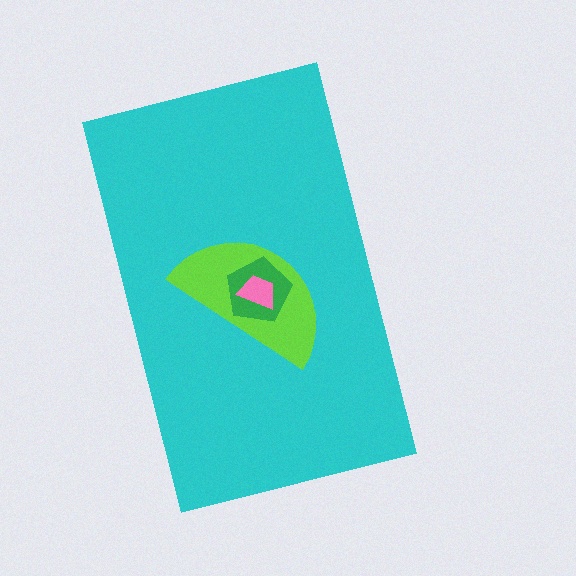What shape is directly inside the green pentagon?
The pink trapezoid.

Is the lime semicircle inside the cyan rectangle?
Yes.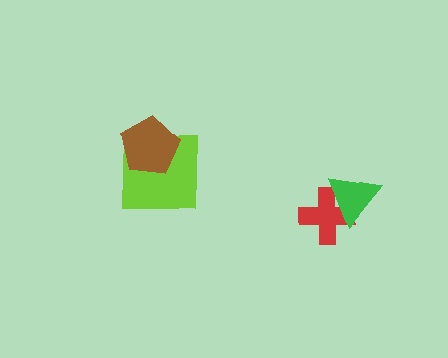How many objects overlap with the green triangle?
1 object overlaps with the green triangle.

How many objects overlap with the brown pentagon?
1 object overlaps with the brown pentagon.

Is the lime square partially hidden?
Yes, it is partially covered by another shape.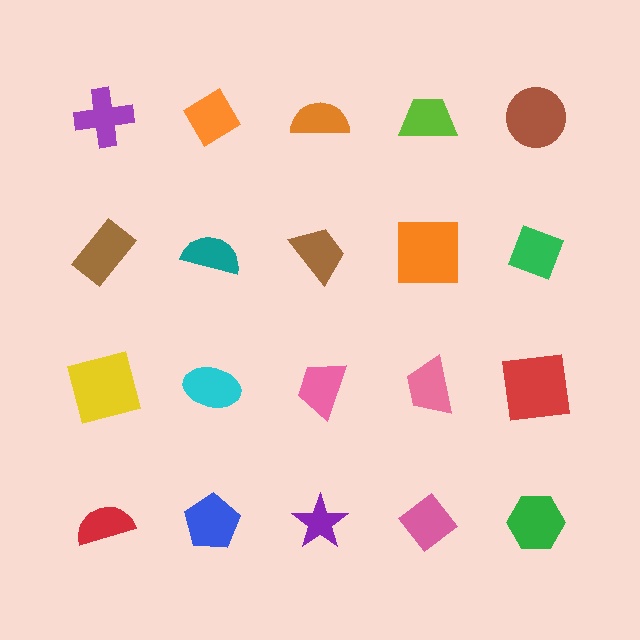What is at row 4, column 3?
A purple star.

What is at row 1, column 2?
An orange diamond.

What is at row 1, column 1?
A purple cross.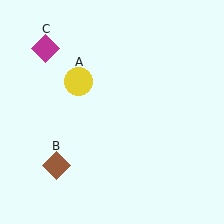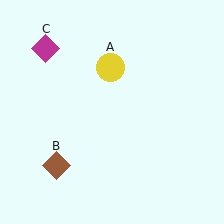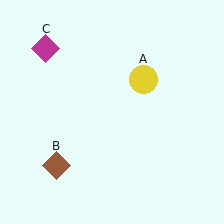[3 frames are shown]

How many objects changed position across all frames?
1 object changed position: yellow circle (object A).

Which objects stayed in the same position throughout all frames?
Brown diamond (object B) and magenta diamond (object C) remained stationary.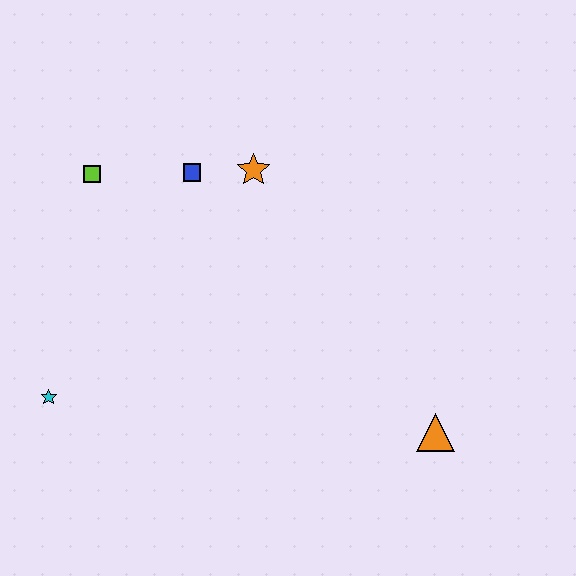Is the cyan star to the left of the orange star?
Yes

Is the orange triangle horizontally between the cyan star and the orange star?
No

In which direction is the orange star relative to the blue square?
The orange star is to the right of the blue square.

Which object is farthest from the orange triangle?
The lime square is farthest from the orange triangle.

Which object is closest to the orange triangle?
The orange star is closest to the orange triangle.